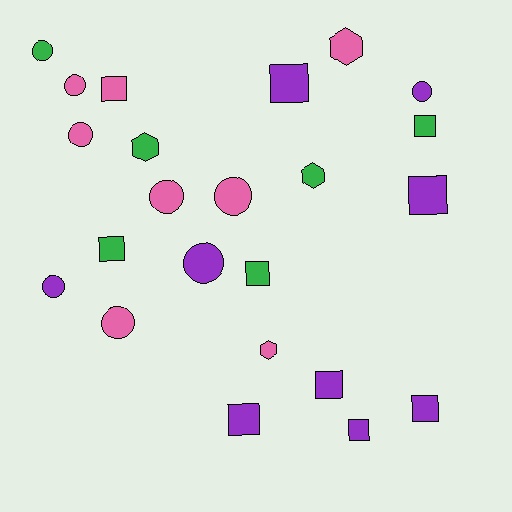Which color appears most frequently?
Purple, with 9 objects.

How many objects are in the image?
There are 23 objects.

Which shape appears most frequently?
Square, with 10 objects.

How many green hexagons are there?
There are 2 green hexagons.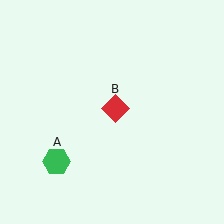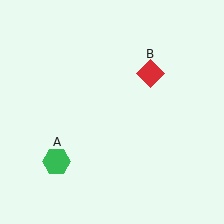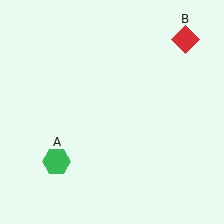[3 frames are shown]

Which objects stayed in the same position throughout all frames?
Green hexagon (object A) remained stationary.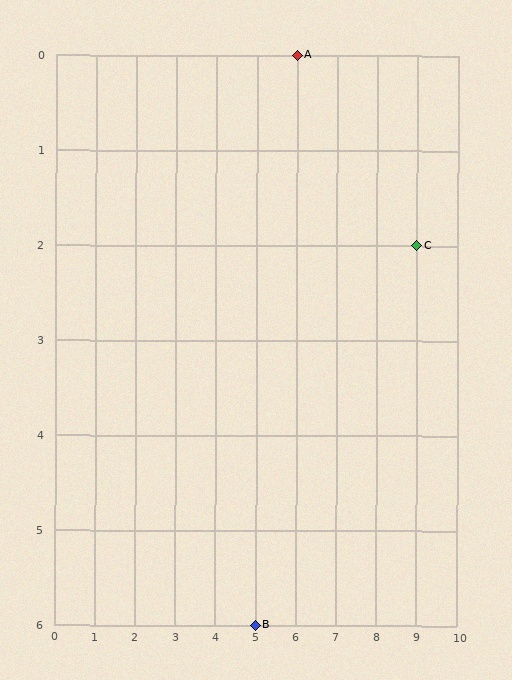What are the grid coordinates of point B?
Point B is at grid coordinates (5, 6).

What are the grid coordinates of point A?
Point A is at grid coordinates (6, 0).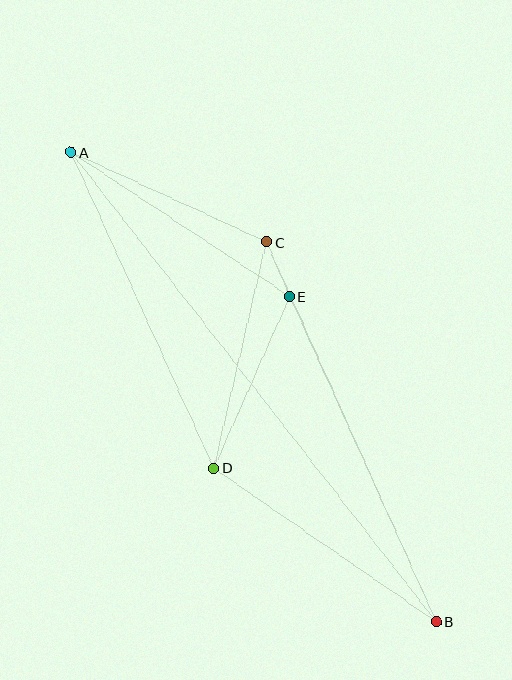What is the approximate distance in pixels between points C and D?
The distance between C and D is approximately 232 pixels.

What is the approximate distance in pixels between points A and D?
The distance between A and D is approximately 346 pixels.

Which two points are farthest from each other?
Points A and B are farthest from each other.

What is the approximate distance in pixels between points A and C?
The distance between A and C is approximately 215 pixels.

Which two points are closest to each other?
Points C and E are closest to each other.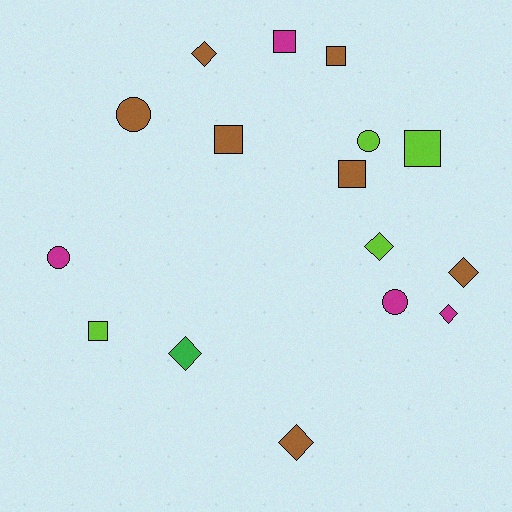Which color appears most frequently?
Brown, with 7 objects.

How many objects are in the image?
There are 16 objects.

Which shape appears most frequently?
Square, with 6 objects.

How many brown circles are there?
There is 1 brown circle.